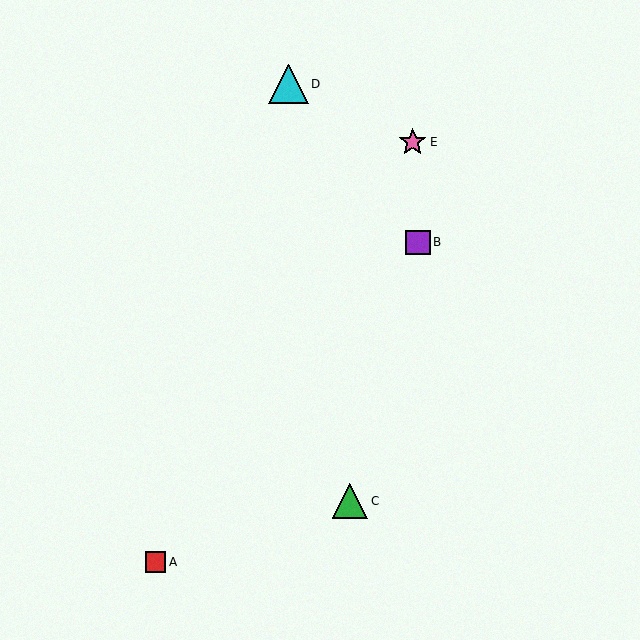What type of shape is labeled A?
Shape A is a red square.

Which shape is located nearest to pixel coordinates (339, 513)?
The green triangle (labeled C) at (350, 501) is nearest to that location.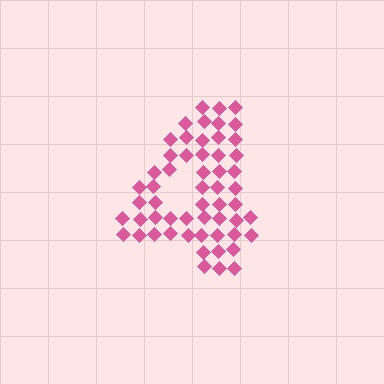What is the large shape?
The large shape is the digit 4.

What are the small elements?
The small elements are diamonds.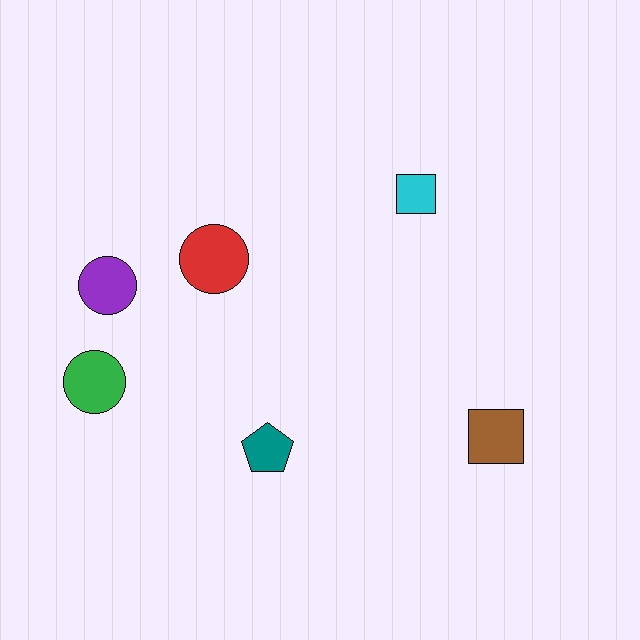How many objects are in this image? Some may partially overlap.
There are 6 objects.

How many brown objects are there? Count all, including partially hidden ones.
There is 1 brown object.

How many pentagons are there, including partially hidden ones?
There is 1 pentagon.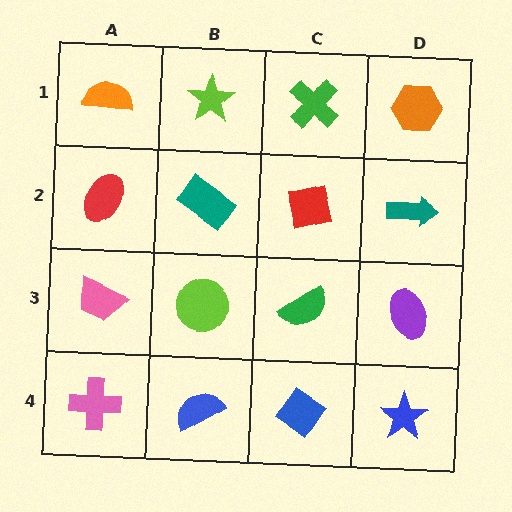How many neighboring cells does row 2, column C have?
4.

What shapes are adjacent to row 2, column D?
An orange hexagon (row 1, column D), a purple ellipse (row 3, column D), a red square (row 2, column C).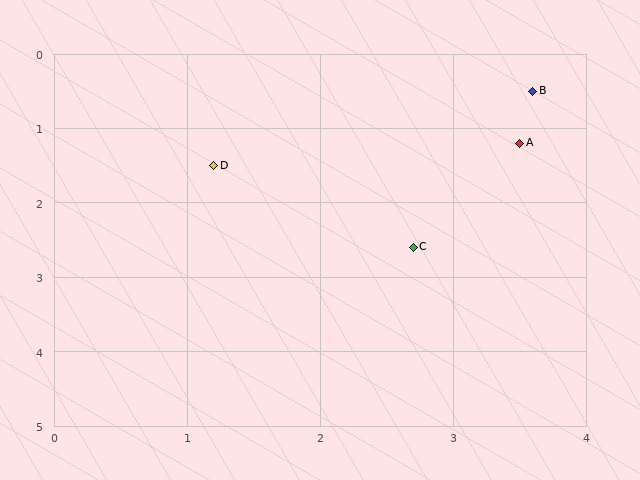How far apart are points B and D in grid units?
Points B and D are about 2.6 grid units apart.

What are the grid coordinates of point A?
Point A is at approximately (3.5, 1.2).